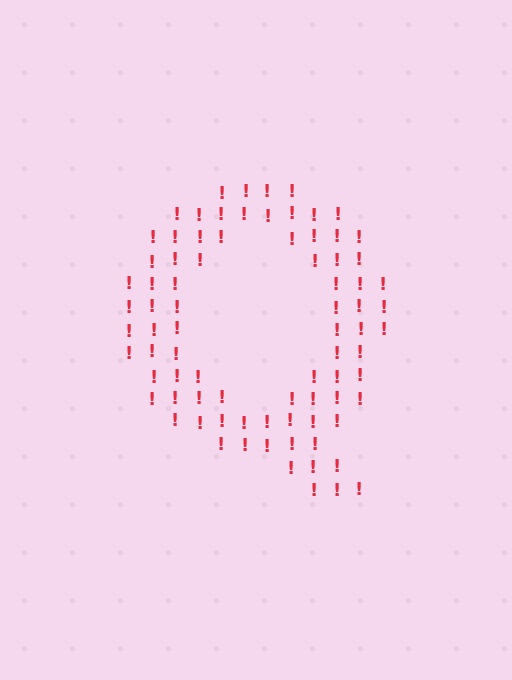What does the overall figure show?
The overall figure shows the letter Q.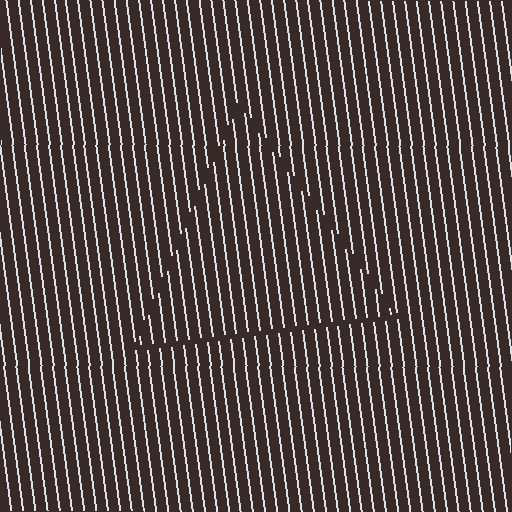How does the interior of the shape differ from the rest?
The interior of the shape contains the same grating, shifted by half a period — the contour is defined by the phase discontinuity where line-ends from the inner and outer gratings abut.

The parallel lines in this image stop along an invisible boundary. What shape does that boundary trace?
An illusory triangle. The interior of the shape contains the same grating, shifted by half a period — the contour is defined by the phase discontinuity where line-ends from the inner and outer gratings abut.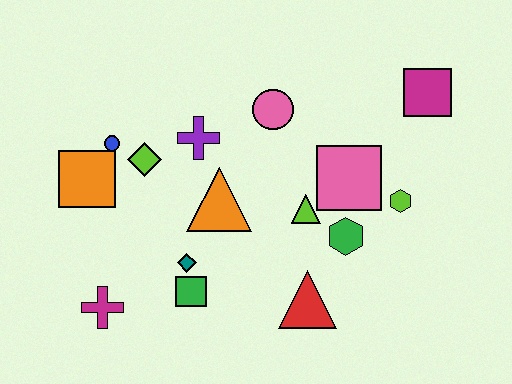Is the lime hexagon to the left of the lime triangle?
No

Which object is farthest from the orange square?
The magenta square is farthest from the orange square.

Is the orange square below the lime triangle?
No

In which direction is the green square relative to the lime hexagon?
The green square is to the left of the lime hexagon.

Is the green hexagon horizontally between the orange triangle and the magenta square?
Yes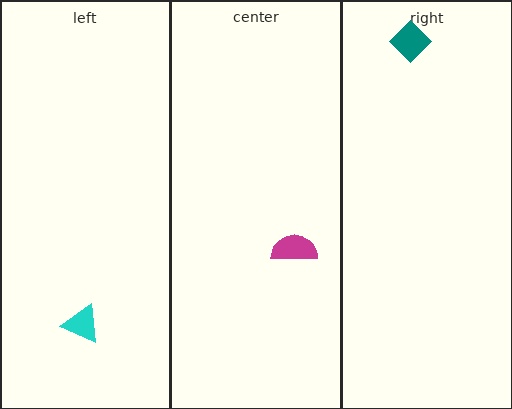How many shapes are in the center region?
1.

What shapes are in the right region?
The teal diamond.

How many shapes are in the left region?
1.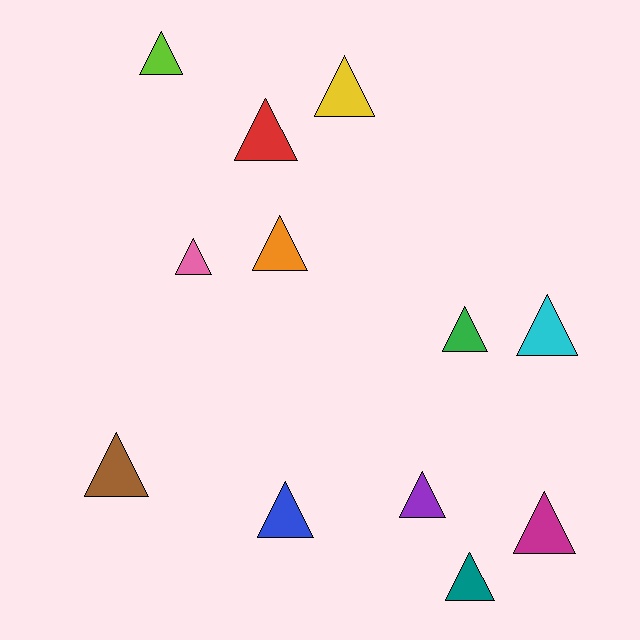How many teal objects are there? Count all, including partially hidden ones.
There is 1 teal object.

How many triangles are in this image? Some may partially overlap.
There are 12 triangles.